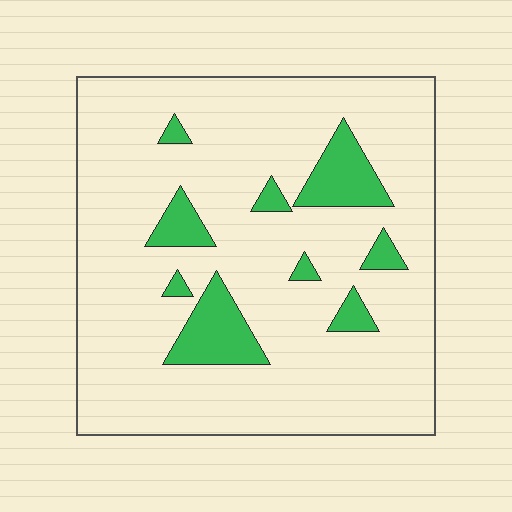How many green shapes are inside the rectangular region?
9.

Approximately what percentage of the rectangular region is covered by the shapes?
Approximately 15%.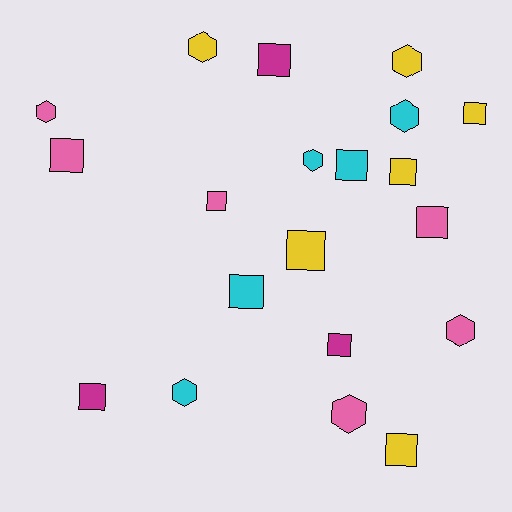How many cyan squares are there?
There are 2 cyan squares.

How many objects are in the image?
There are 20 objects.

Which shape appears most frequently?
Square, with 12 objects.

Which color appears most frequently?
Pink, with 6 objects.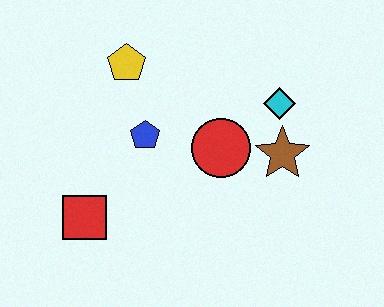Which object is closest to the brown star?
The cyan diamond is closest to the brown star.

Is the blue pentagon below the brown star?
No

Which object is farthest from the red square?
The cyan diamond is farthest from the red square.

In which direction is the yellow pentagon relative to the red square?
The yellow pentagon is above the red square.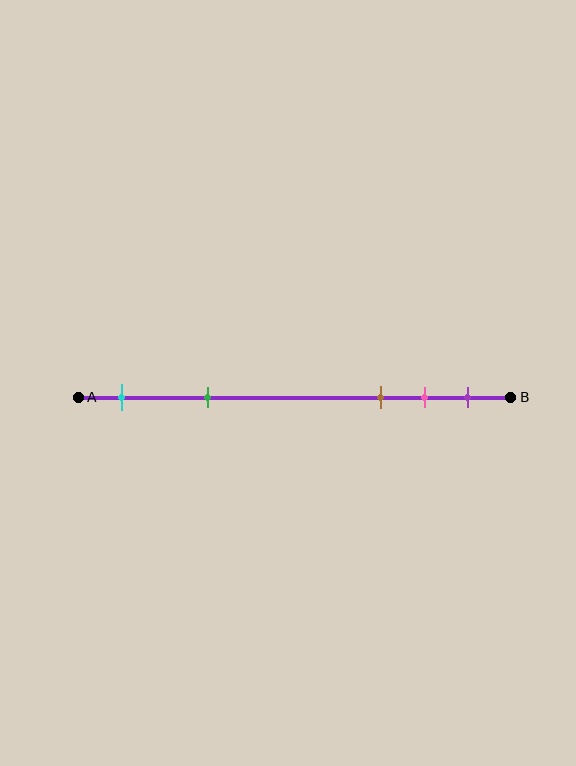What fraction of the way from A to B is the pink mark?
The pink mark is approximately 80% (0.8) of the way from A to B.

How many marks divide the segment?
There are 5 marks dividing the segment.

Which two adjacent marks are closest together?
The pink and purple marks are the closest adjacent pair.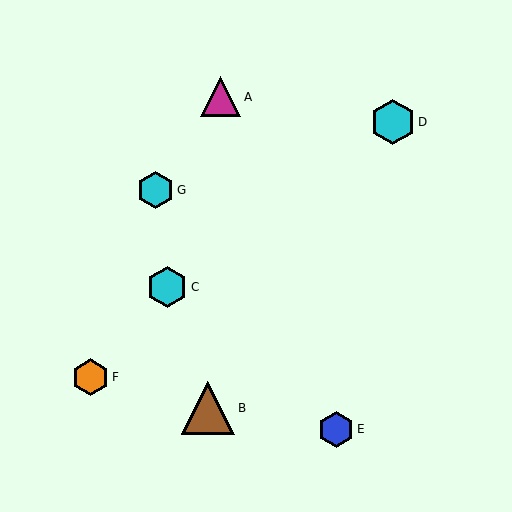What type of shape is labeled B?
Shape B is a brown triangle.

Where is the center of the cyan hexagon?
The center of the cyan hexagon is at (156, 190).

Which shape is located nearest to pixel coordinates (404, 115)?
The cyan hexagon (labeled D) at (393, 122) is nearest to that location.